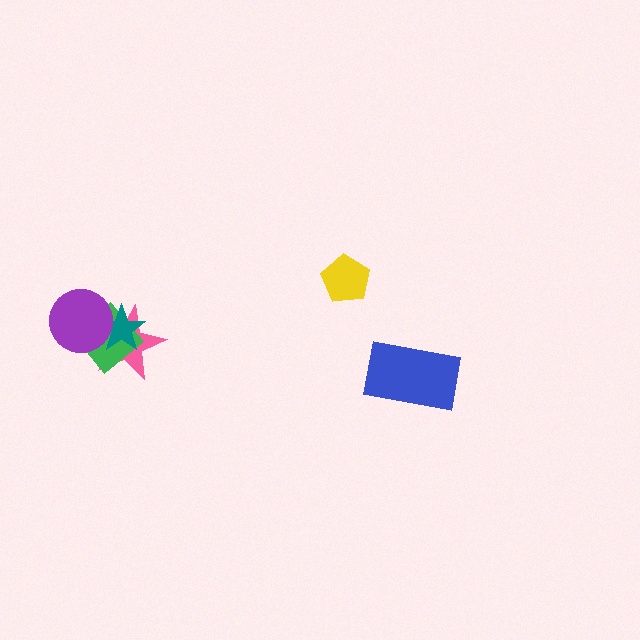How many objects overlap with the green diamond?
3 objects overlap with the green diamond.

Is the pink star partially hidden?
Yes, it is partially covered by another shape.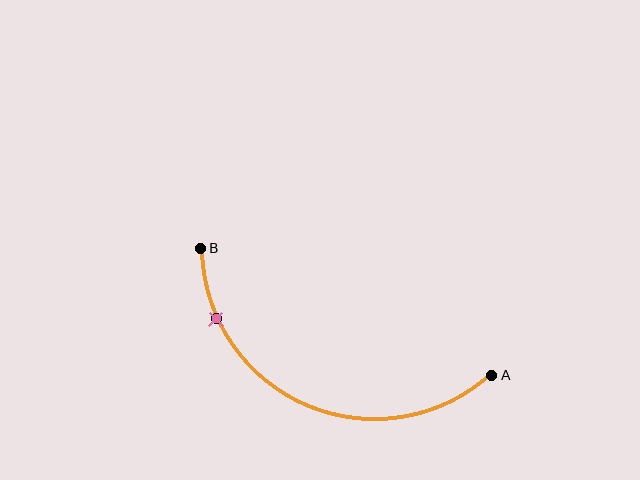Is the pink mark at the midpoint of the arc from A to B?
No. The pink mark lies on the arc but is closer to endpoint B. The arc midpoint would be at the point on the curve equidistant along the arc from both A and B.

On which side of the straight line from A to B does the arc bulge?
The arc bulges below the straight line connecting A and B.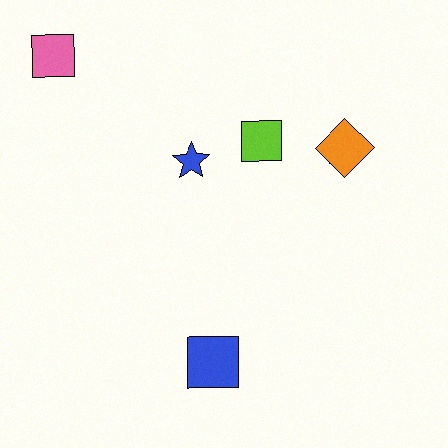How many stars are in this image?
There is 1 star.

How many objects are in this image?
There are 5 objects.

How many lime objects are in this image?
There is 1 lime object.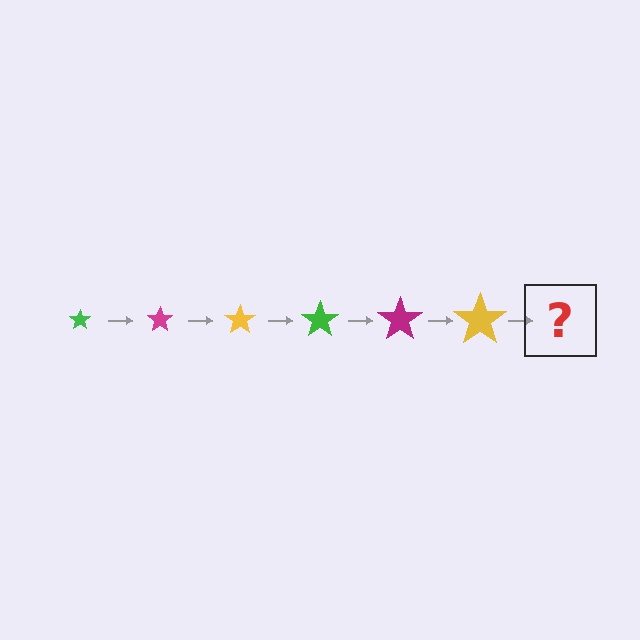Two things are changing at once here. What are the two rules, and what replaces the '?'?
The two rules are that the star grows larger each step and the color cycles through green, magenta, and yellow. The '?' should be a green star, larger than the previous one.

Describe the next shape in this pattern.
It should be a green star, larger than the previous one.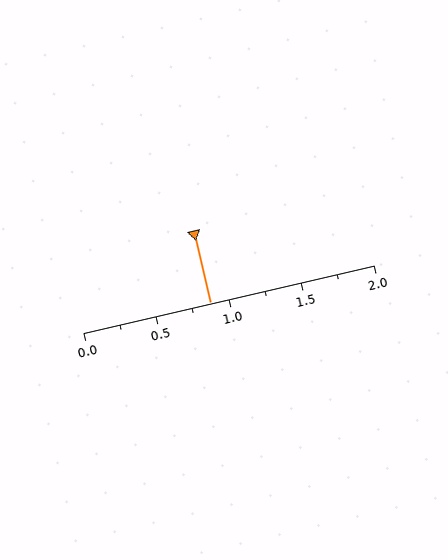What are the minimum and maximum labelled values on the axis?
The axis runs from 0.0 to 2.0.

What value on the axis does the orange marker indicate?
The marker indicates approximately 0.88.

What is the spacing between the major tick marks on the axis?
The major ticks are spaced 0.5 apart.